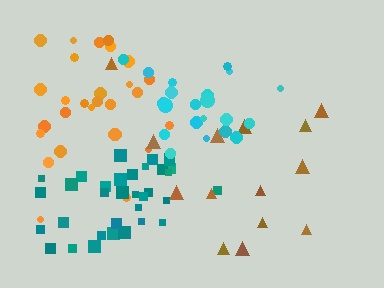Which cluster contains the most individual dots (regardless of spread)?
Teal (35).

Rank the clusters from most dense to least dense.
teal, cyan, orange, brown.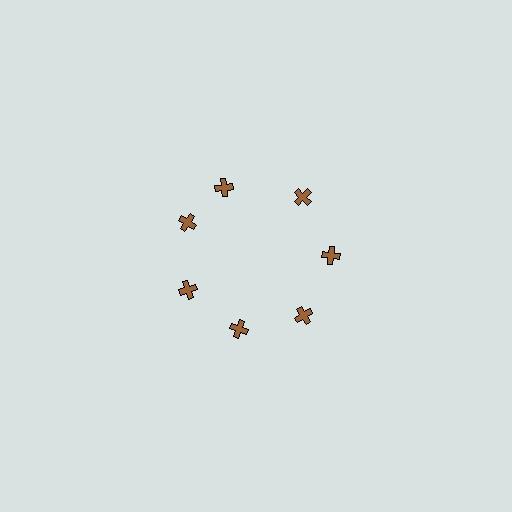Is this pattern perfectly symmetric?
No. The 7 brown crosses are arranged in a ring, but one element near the 12 o'clock position is rotated out of alignment along the ring, breaking the 7-fold rotational symmetry.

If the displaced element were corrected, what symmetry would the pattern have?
It would have 7-fold rotational symmetry — the pattern would map onto itself every 51 degrees.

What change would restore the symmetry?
The symmetry would be restored by rotating it back into even spacing with its neighbors so that all 7 crosses sit at equal angles and equal distance from the center.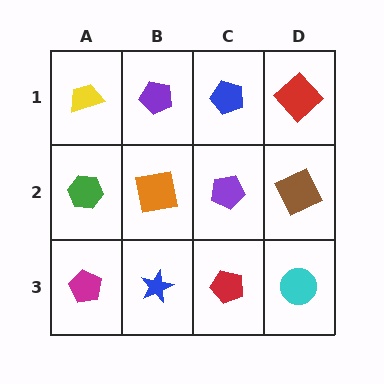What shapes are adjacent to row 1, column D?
A brown square (row 2, column D), a blue pentagon (row 1, column C).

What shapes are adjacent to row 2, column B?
A purple pentagon (row 1, column B), a blue star (row 3, column B), a green hexagon (row 2, column A), a purple pentagon (row 2, column C).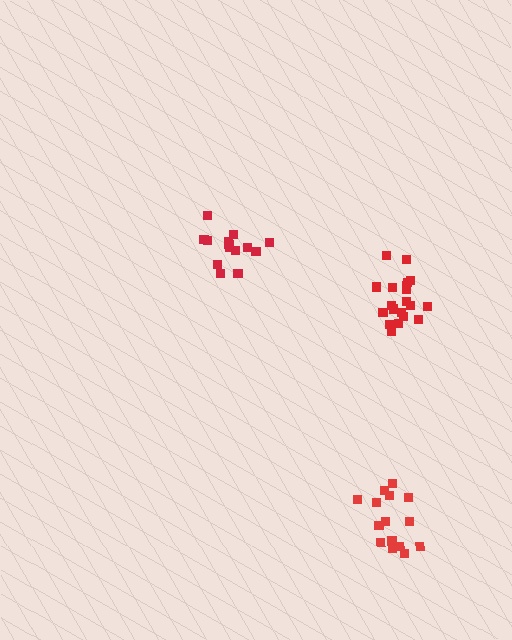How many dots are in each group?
Group 1: 14 dots, Group 2: 15 dots, Group 3: 20 dots (49 total).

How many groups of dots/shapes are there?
There are 3 groups.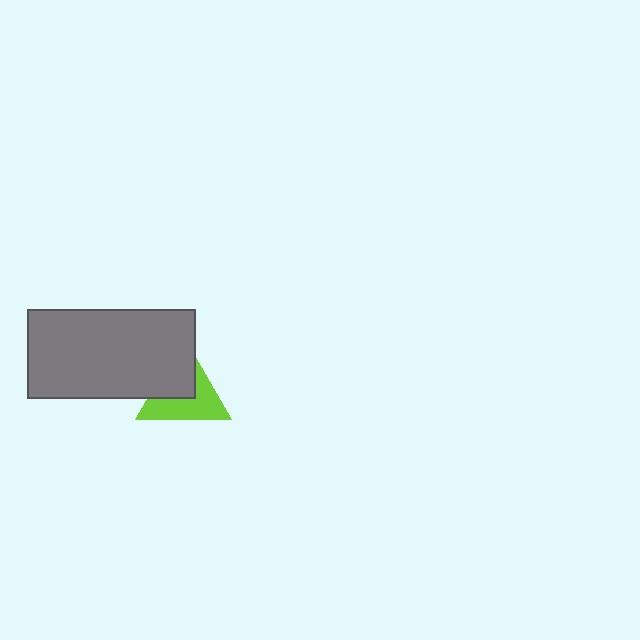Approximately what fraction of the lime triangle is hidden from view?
Roughly 45% of the lime triangle is hidden behind the gray rectangle.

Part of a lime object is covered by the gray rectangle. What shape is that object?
It is a triangle.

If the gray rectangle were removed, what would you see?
You would see the complete lime triangle.